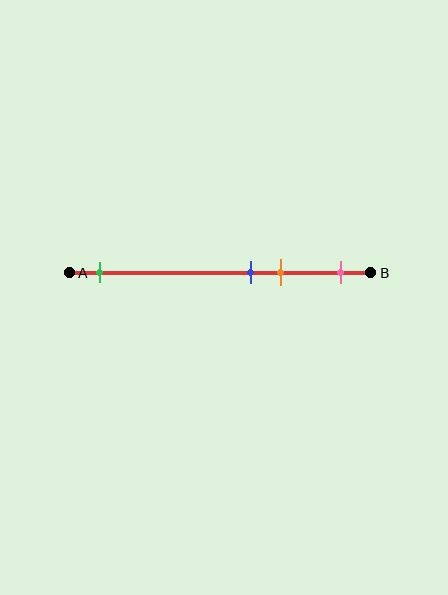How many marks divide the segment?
There are 4 marks dividing the segment.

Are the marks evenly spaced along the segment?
No, the marks are not evenly spaced.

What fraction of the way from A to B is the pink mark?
The pink mark is approximately 90% (0.9) of the way from A to B.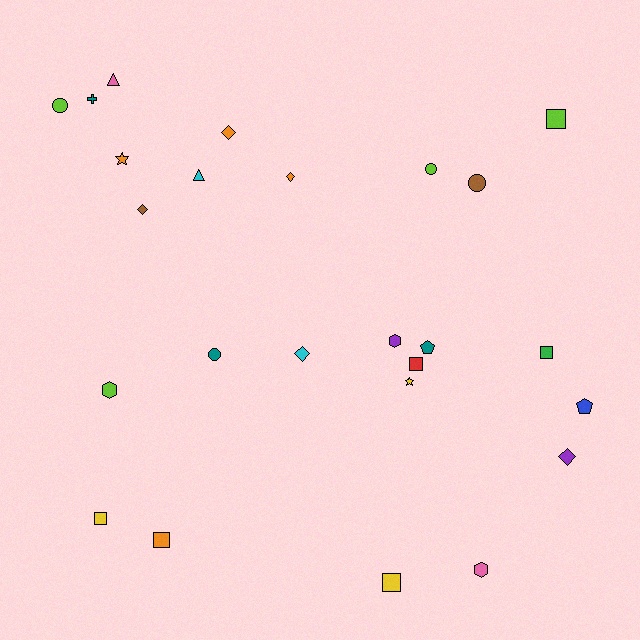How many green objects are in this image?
There is 1 green object.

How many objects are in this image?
There are 25 objects.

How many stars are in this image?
There are 2 stars.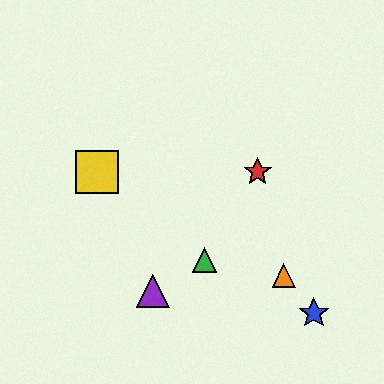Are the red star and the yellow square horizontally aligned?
Yes, both are at y≈172.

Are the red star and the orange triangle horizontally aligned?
No, the red star is at y≈172 and the orange triangle is at y≈276.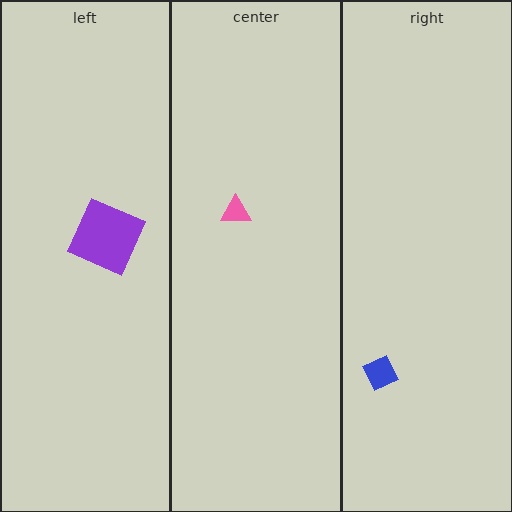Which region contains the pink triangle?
The center region.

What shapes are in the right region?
The blue diamond.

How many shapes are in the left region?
1.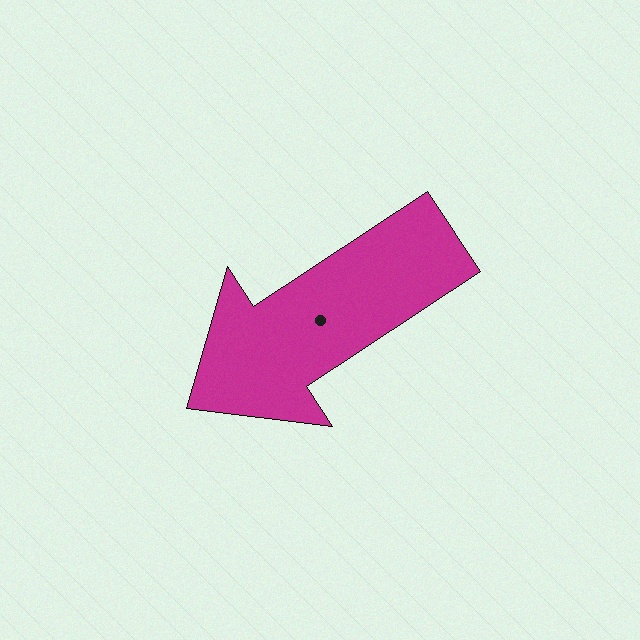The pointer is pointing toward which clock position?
Roughly 8 o'clock.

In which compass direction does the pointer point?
Southwest.